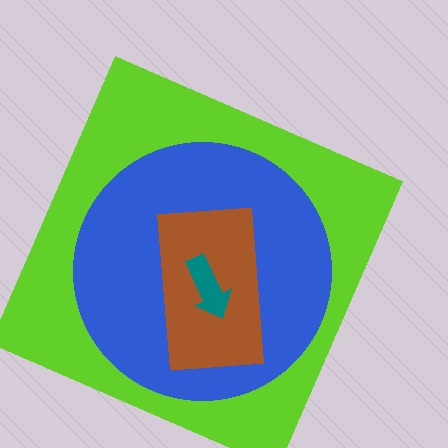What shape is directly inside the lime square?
The blue circle.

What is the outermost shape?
The lime square.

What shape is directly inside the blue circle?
The brown rectangle.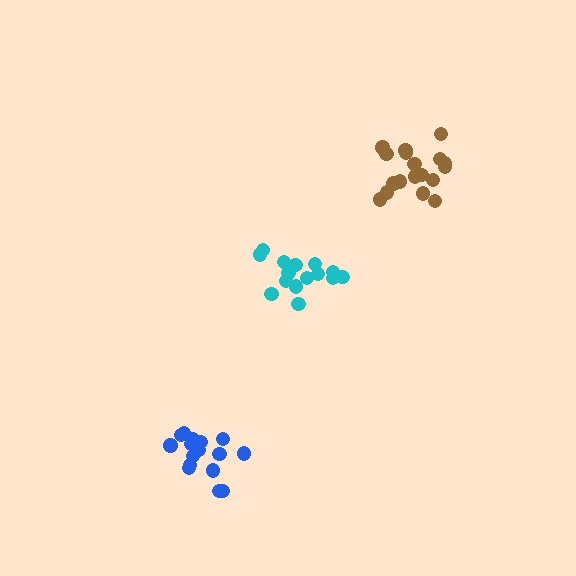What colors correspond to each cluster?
The clusters are colored: brown, blue, cyan.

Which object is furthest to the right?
The brown cluster is rightmost.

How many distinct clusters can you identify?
There are 3 distinct clusters.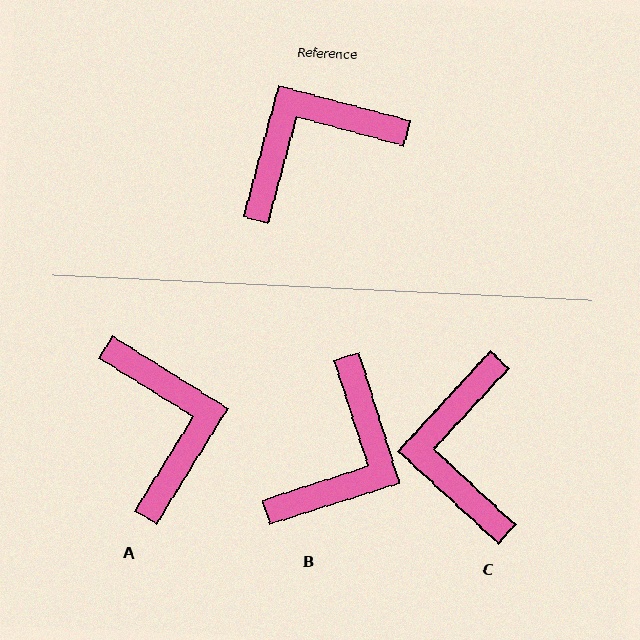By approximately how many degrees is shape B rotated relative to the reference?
Approximately 147 degrees clockwise.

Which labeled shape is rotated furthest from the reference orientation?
B, about 147 degrees away.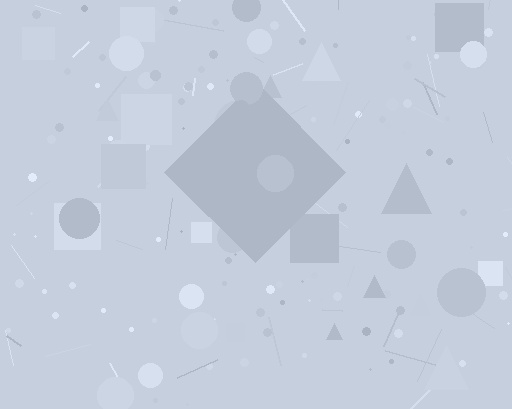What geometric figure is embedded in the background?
A diamond is embedded in the background.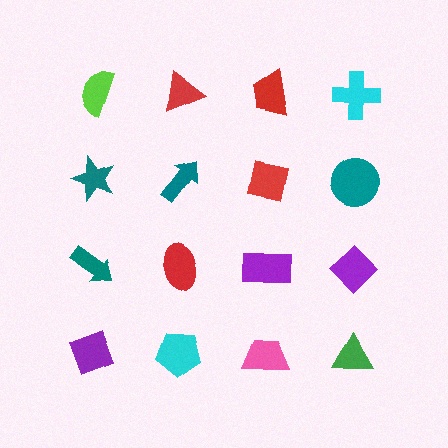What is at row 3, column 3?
A purple rectangle.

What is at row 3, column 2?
A red ellipse.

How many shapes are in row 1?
4 shapes.